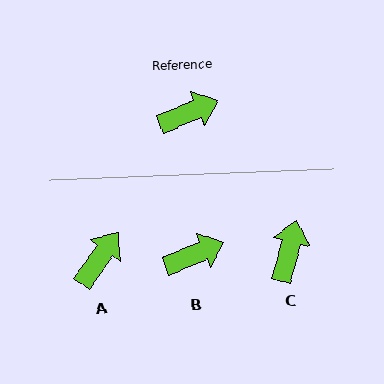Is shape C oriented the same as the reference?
No, it is off by about 52 degrees.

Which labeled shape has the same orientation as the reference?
B.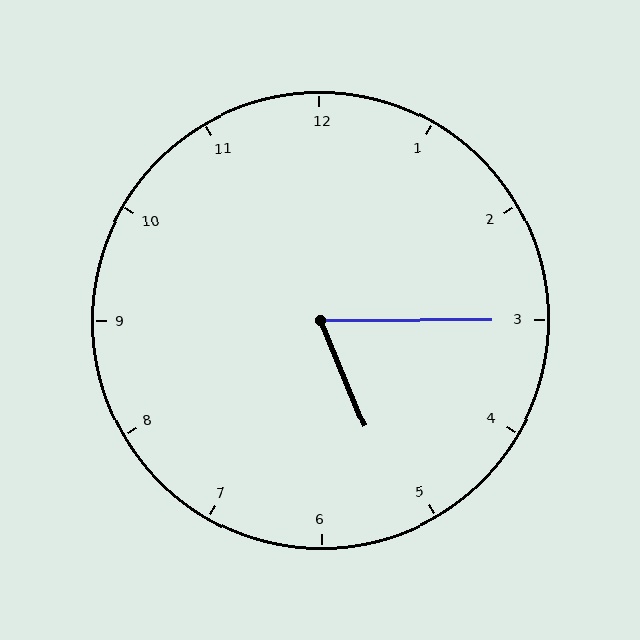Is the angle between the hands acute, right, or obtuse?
It is acute.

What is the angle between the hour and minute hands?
Approximately 68 degrees.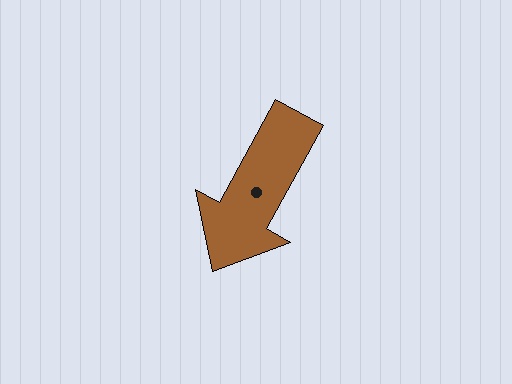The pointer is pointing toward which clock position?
Roughly 7 o'clock.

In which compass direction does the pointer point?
Southwest.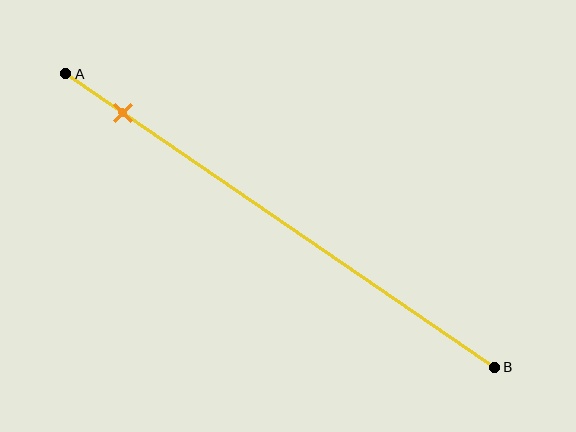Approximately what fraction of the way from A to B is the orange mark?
The orange mark is approximately 15% of the way from A to B.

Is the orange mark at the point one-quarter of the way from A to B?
No, the mark is at about 15% from A, not at the 25% one-quarter point.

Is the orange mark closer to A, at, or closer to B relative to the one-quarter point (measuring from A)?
The orange mark is closer to point A than the one-quarter point of segment AB.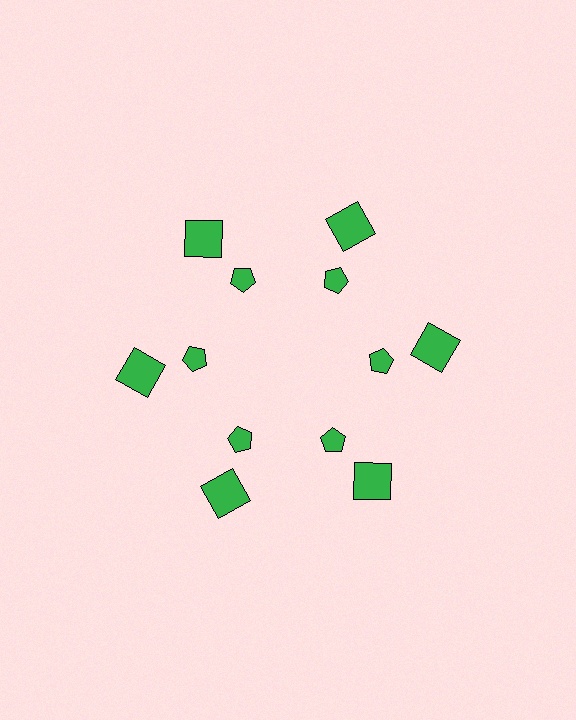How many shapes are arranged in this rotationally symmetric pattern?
There are 12 shapes, arranged in 6 groups of 2.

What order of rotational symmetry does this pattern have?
This pattern has 6-fold rotational symmetry.